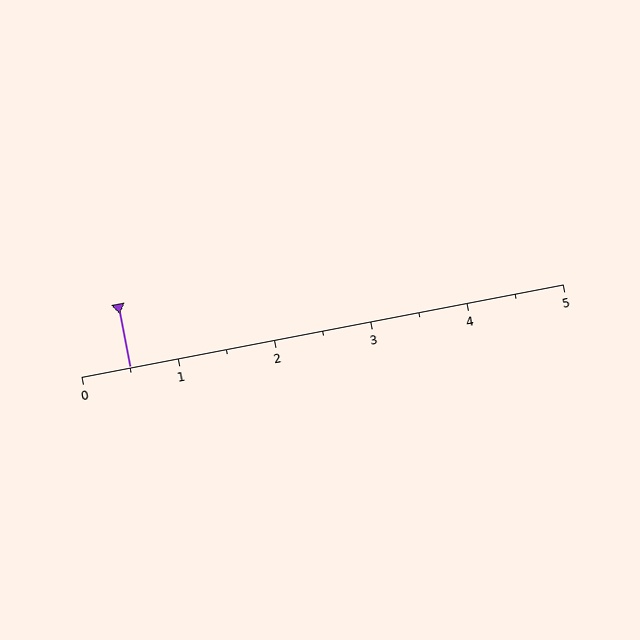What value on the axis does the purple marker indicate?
The marker indicates approximately 0.5.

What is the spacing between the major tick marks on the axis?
The major ticks are spaced 1 apart.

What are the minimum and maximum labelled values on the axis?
The axis runs from 0 to 5.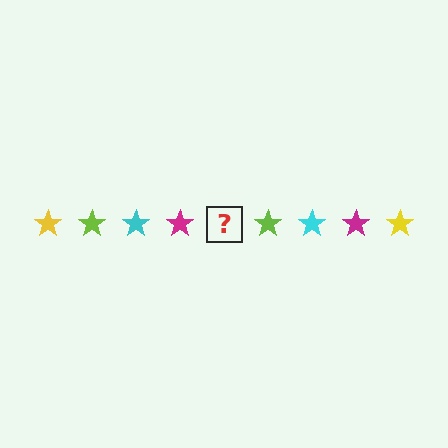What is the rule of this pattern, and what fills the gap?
The rule is that the pattern cycles through yellow, lime, cyan, magenta stars. The gap should be filled with a yellow star.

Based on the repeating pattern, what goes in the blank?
The blank should be a yellow star.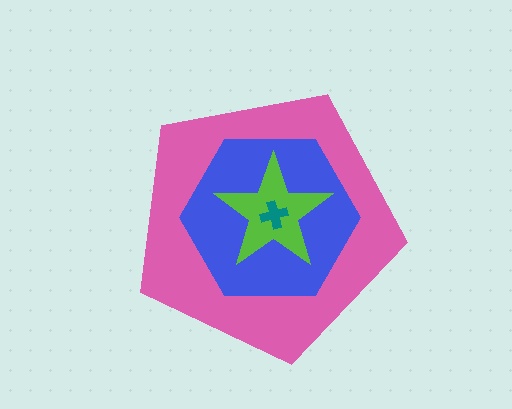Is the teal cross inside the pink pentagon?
Yes.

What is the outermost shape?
The pink pentagon.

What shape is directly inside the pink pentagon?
The blue hexagon.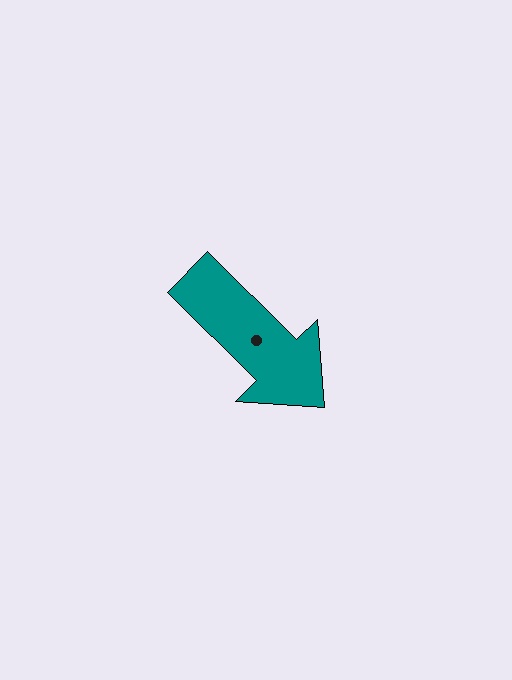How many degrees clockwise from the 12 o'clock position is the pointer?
Approximately 135 degrees.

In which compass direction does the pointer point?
Southeast.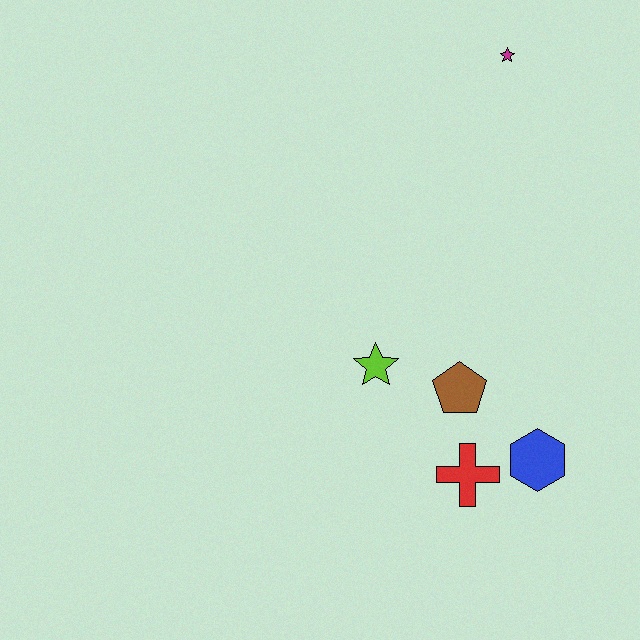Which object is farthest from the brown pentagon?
The magenta star is farthest from the brown pentagon.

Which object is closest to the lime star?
The brown pentagon is closest to the lime star.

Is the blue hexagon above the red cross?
Yes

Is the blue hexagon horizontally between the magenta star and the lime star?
No